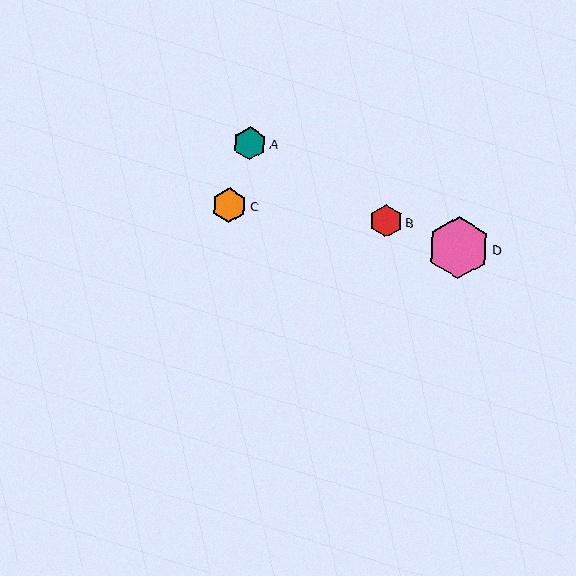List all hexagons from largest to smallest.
From largest to smallest: D, C, A, B.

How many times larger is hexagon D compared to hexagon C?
Hexagon D is approximately 1.8 times the size of hexagon C.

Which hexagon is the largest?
Hexagon D is the largest with a size of approximately 62 pixels.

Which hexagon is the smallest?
Hexagon B is the smallest with a size of approximately 33 pixels.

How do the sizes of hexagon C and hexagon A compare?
Hexagon C and hexagon A are approximately the same size.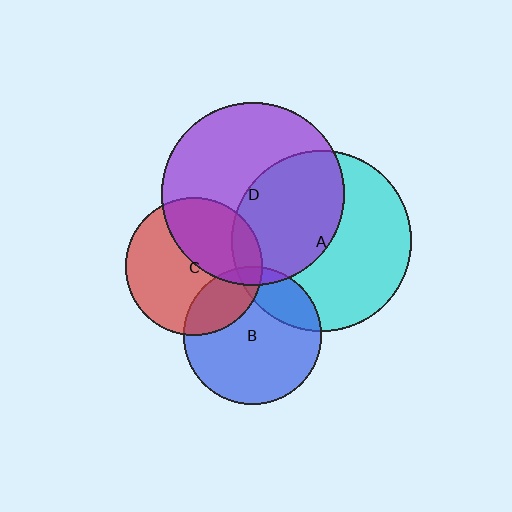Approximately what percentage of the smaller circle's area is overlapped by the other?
Approximately 5%.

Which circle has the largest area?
Circle D (purple).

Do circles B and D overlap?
Yes.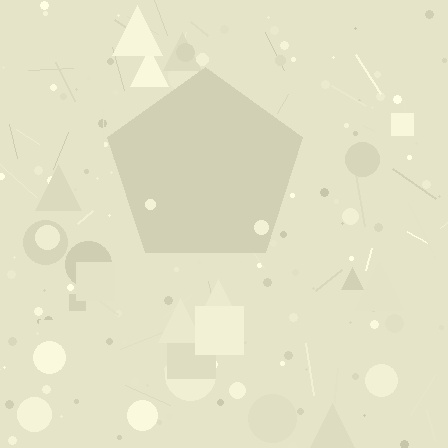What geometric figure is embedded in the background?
A pentagon is embedded in the background.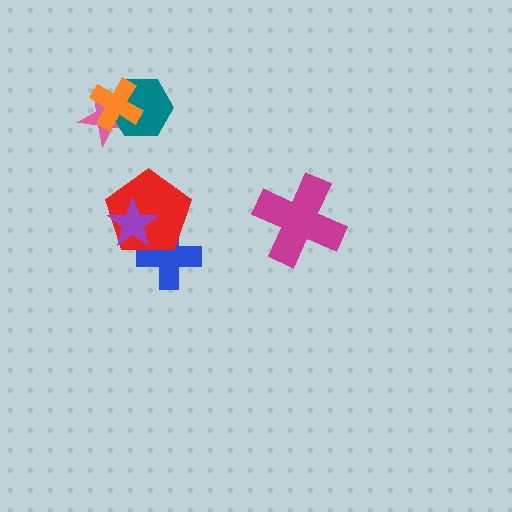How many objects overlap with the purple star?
2 objects overlap with the purple star.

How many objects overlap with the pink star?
2 objects overlap with the pink star.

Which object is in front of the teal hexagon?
The orange cross is in front of the teal hexagon.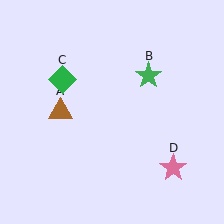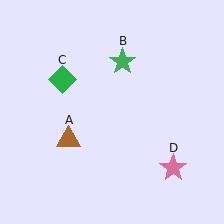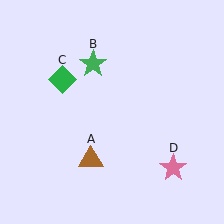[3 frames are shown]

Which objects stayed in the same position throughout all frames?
Green diamond (object C) and pink star (object D) remained stationary.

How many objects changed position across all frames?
2 objects changed position: brown triangle (object A), green star (object B).